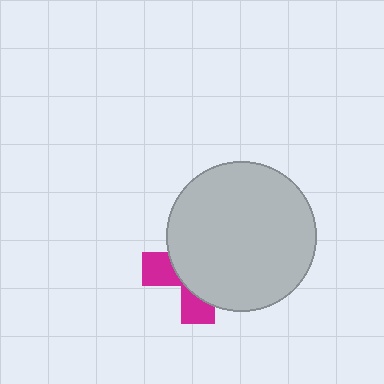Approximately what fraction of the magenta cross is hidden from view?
Roughly 69% of the magenta cross is hidden behind the light gray circle.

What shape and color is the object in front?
The object in front is a light gray circle.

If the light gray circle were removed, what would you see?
You would see the complete magenta cross.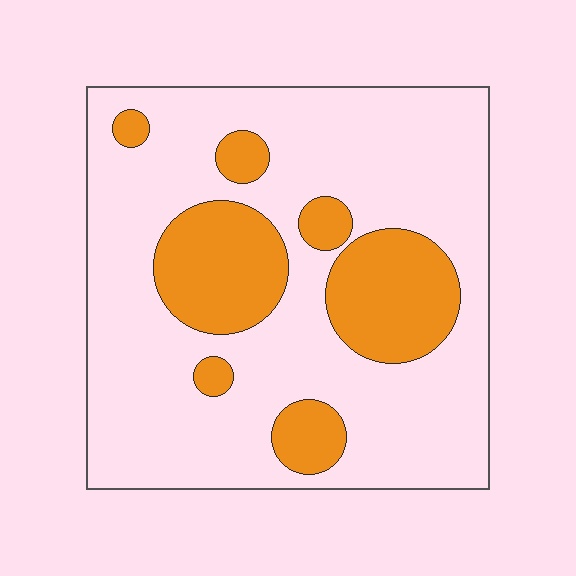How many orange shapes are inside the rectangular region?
7.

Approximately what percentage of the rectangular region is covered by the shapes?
Approximately 25%.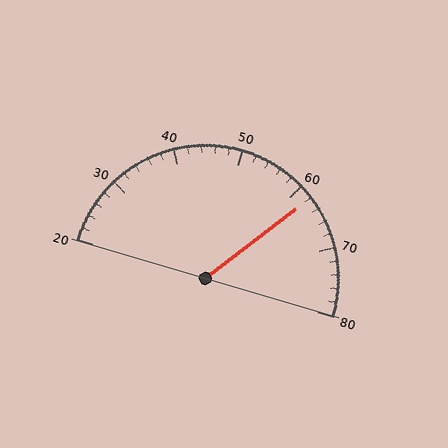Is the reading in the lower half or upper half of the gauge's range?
The reading is in the upper half of the range (20 to 80).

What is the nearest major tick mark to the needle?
The nearest major tick mark is 60.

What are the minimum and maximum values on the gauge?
The gauge ranges from 20 to 80.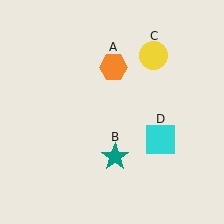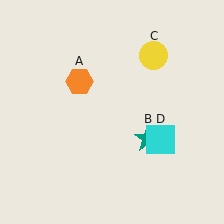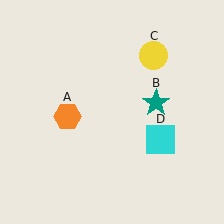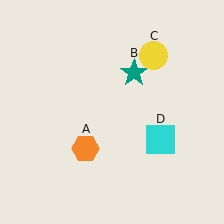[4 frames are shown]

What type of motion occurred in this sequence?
The orange hexagon (object A), teal star (object B) rotated counterclockwise around the center of the scene.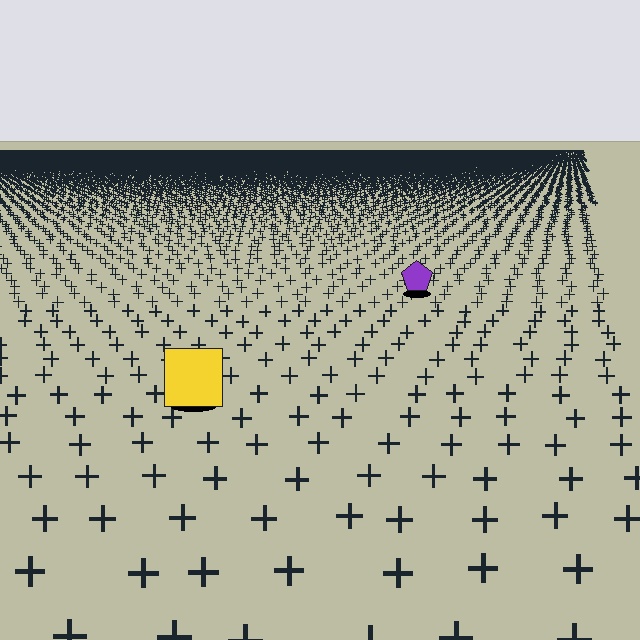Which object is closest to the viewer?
The yellow square is closest. The texture marks near it are larger and more spread out.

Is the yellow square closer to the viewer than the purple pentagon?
Yes. The yellow square is closer — you can tell from the texture gradient: the ground texture is coarser near it.